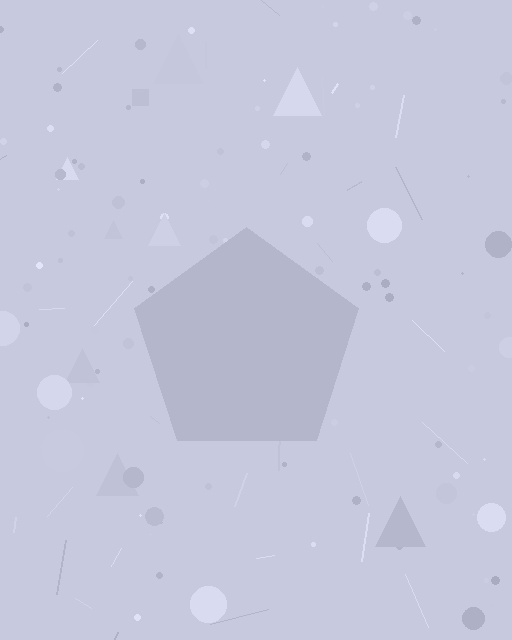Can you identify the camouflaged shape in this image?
The camouflaged shape is a pentagon.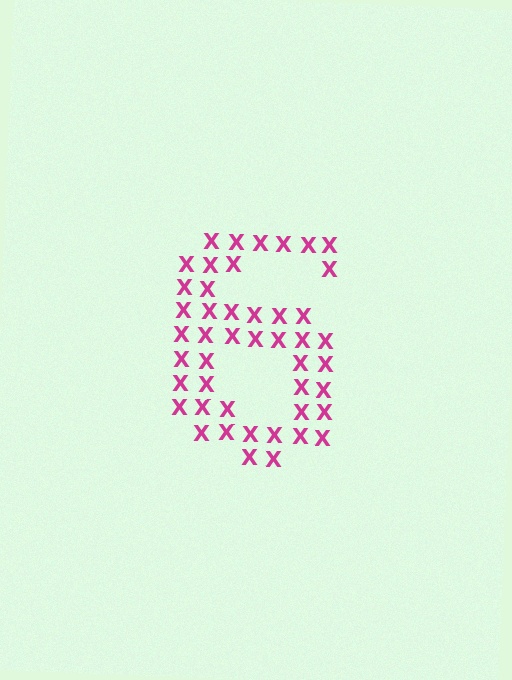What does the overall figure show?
The overall figure shows the digit 6.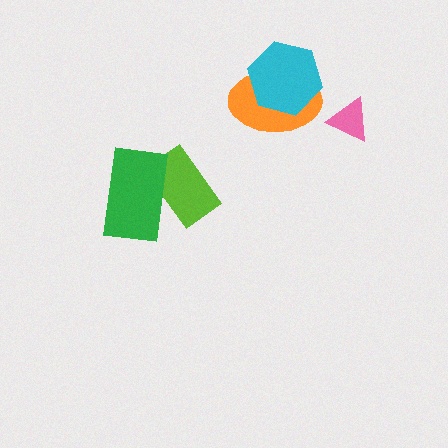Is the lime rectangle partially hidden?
Yes, it is partially covered by another shape.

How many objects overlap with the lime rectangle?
1 object overlaps with the lime rectangle.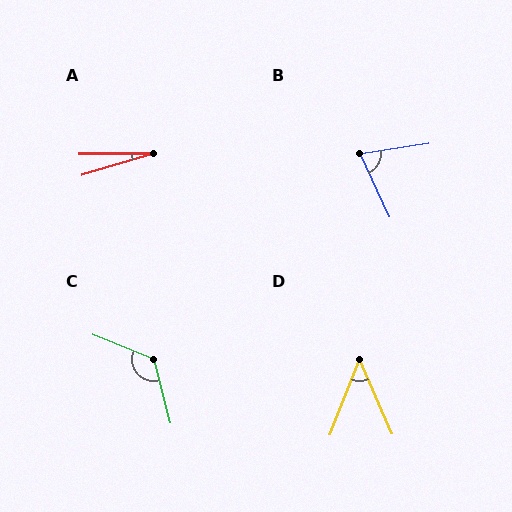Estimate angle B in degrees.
Approximately 74 degrees.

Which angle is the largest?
C, at approximately 127 degrees.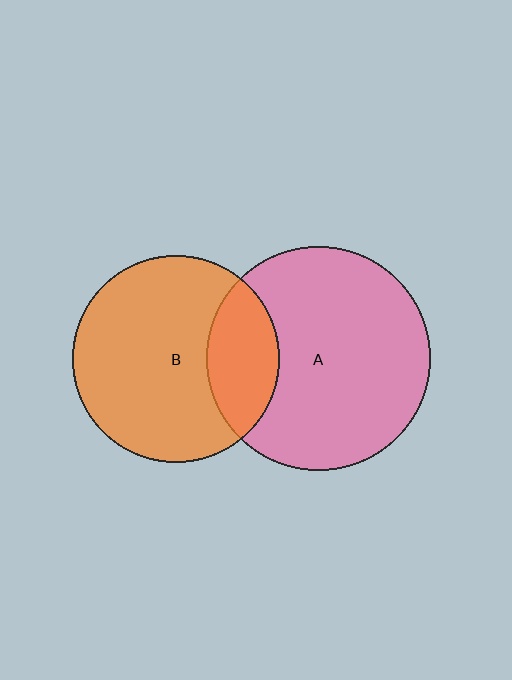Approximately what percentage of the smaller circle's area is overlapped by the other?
Approximately 25%.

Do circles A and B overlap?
Yes.